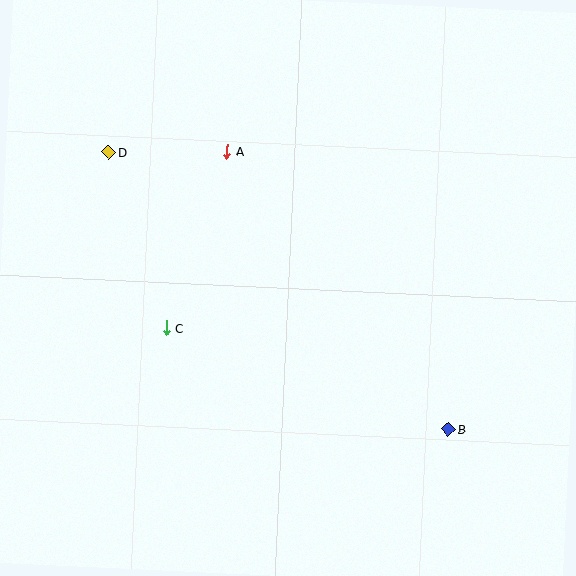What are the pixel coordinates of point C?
Point C is at (166, 328).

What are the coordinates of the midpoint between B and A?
The midpoint between B and A is at (338, 291).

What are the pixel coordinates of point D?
Point D is at (109, 152).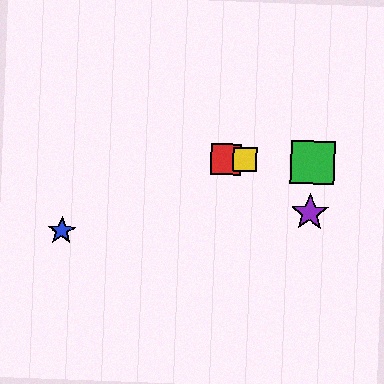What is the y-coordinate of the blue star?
The blue star is at y≈231.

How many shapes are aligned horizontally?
3 shapes (the red square, the green square, the yellow square) are aligned horizontally.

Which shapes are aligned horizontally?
The red square, the green square, the yellow square are aligned horizontally.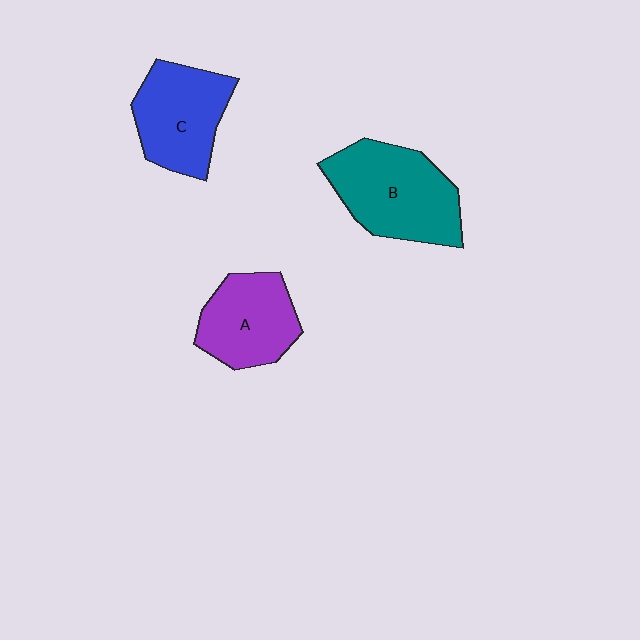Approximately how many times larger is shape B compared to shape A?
Approximately 1.3 times.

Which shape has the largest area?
Shape B (teal).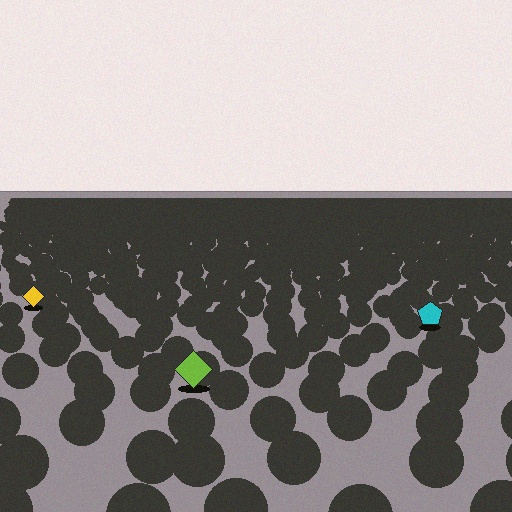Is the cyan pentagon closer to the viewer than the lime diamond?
No. The lime diamond is closer — you can tell from the texture gradient: the ground texture is coarser near it.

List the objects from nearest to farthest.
From nearest to farthest: the lime diamond, the cyan pentagon, the yellow diamond.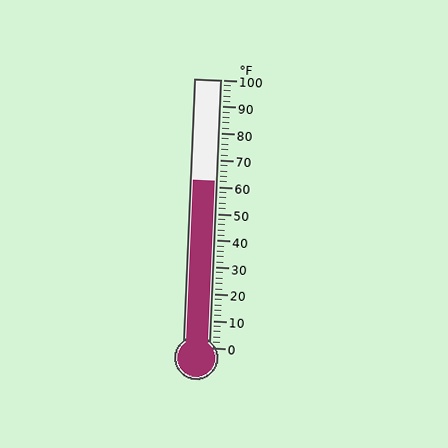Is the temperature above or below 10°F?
The temperature is above 10°F.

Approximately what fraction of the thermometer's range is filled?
The thermometer is filled to approximately 60% of its range.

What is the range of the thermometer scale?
The thermometer scale ranges from 0°F to 100°F.